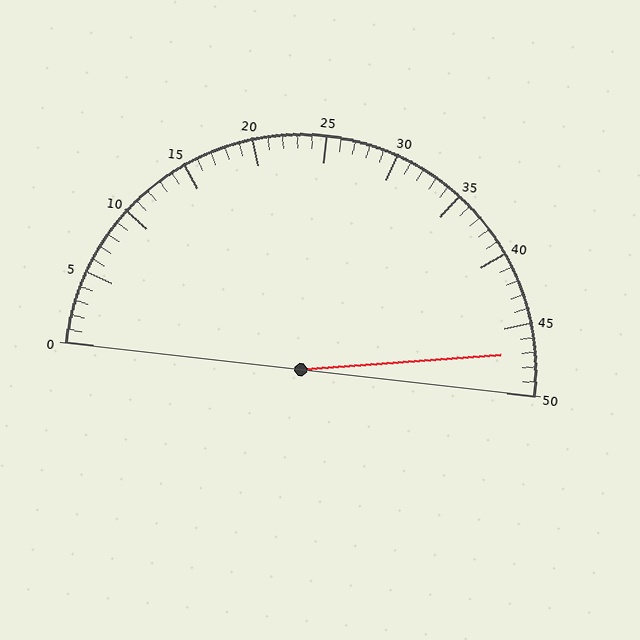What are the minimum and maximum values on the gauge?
The gauge ranges from 0 to 50.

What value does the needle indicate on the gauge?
The needle indicates approximately 47.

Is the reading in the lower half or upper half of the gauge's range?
The reading is in the upper half of the range (0 to 50).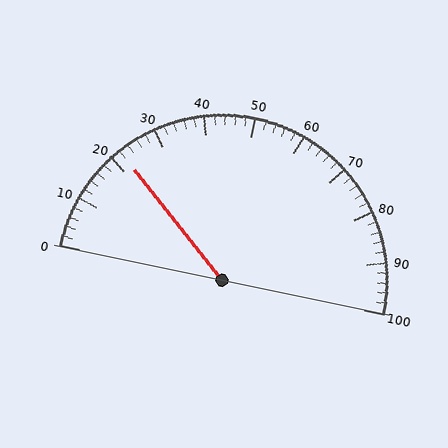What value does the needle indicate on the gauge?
The needle indicates approximately 22.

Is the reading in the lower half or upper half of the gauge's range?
The reading is in the lower half of the range (0 to 100).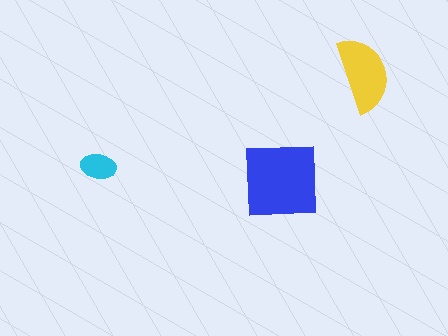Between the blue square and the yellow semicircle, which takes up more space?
The blue square.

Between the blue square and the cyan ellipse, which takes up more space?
The blue square.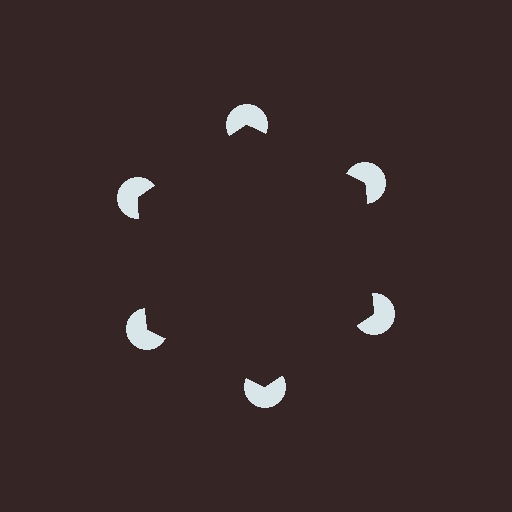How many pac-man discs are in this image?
There are 6 — one at each vertex of the illusory hexagon.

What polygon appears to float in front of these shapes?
An illusory hexagon — its edges are inferred from the aligned wedge cuts in the pac-man discs, not physically drawn.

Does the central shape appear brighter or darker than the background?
It typically appears slightly darker than the background, even though no actual brightness change is drawn.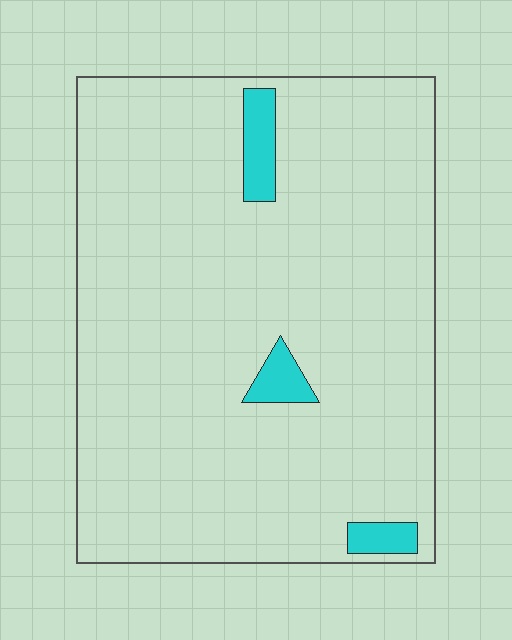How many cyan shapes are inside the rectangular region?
3.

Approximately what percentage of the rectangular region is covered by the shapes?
Approximately 5%.